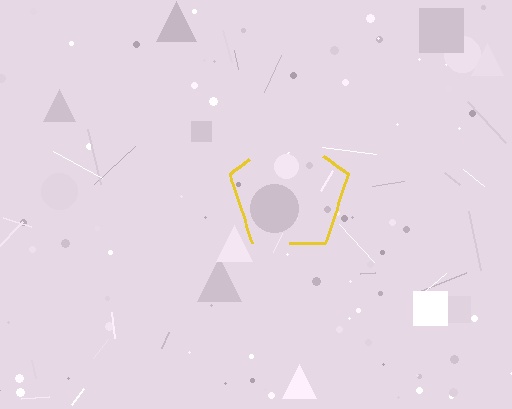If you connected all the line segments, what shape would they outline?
They would outline a pentagon.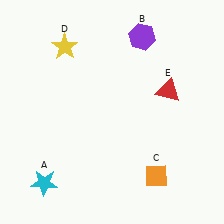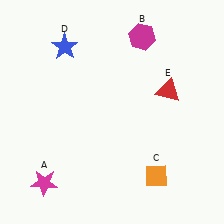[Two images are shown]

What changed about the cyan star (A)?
In Image 1, A is cyan. In Image 2, it changed to magenta.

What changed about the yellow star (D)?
In Image 1, D is yellow. In Image 2, it changed to blue.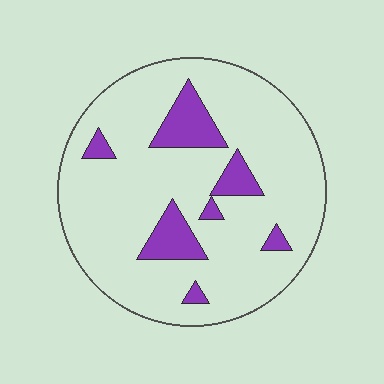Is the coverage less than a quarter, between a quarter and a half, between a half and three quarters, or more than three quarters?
Less than a quarter.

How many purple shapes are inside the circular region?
7.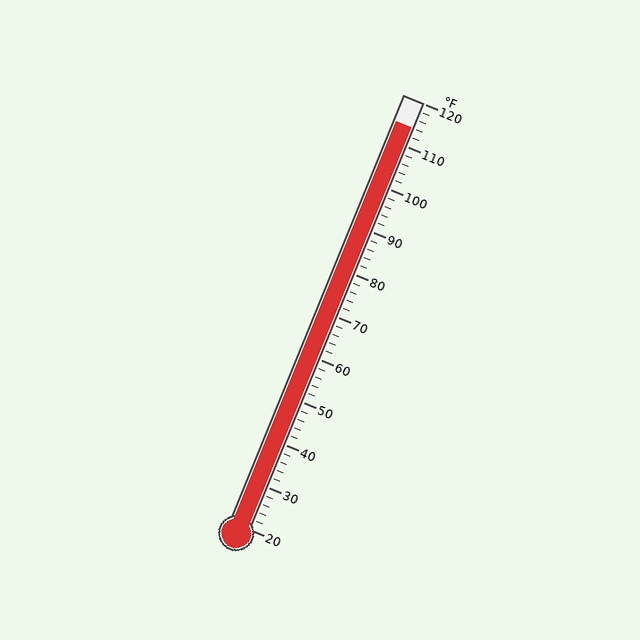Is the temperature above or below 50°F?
The temperature is above 50°F.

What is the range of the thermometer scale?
The thermometer scale ranges from 20°F to 120°F.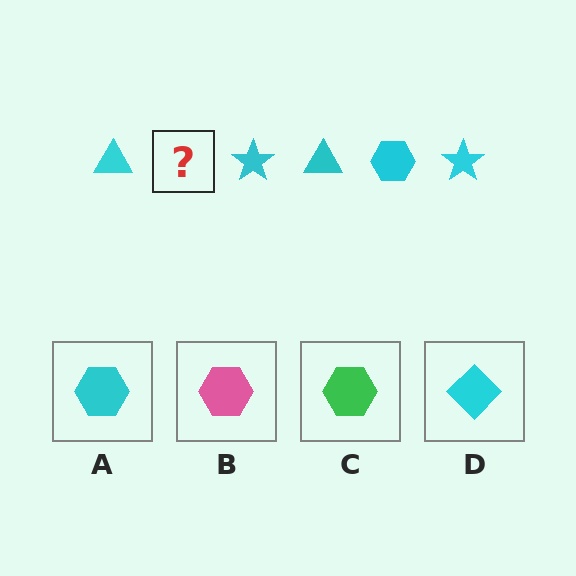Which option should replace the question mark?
Option A.